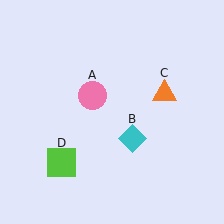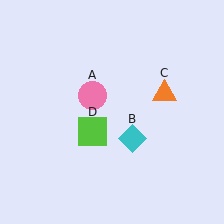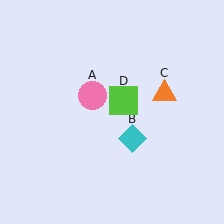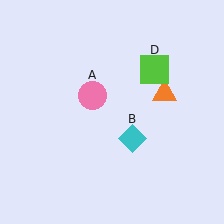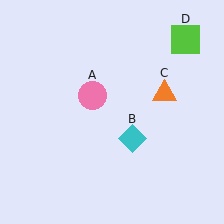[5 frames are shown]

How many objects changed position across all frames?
1 object changed position: lime square (object D).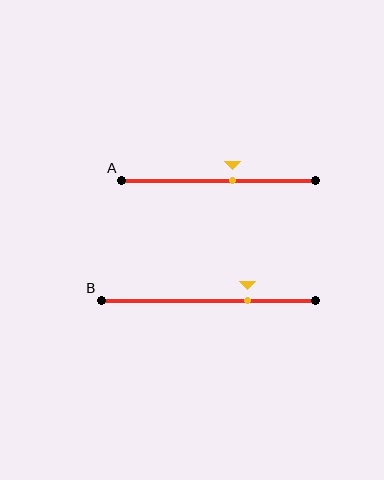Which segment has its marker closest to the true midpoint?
Segment A has its marker closest to the true midpoint.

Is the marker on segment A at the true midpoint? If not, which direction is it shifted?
No, the marker on segment A is shifted to the right by about 7% of the segment length.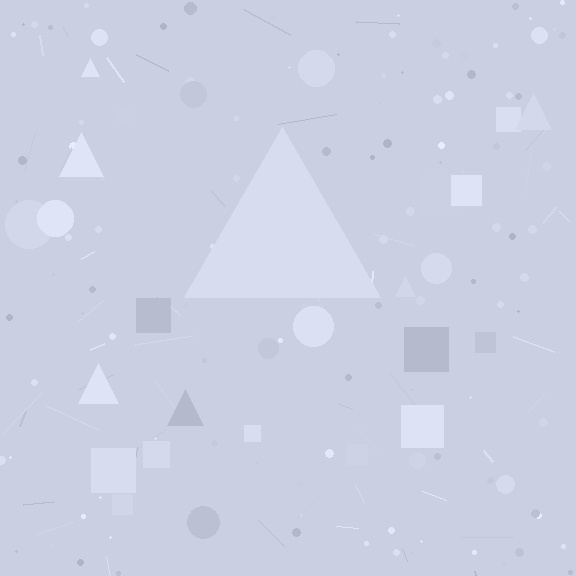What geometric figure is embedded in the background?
A triangle is embedded in the background.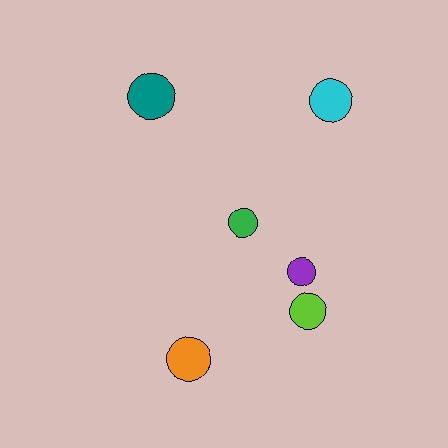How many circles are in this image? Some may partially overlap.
There are 6 circles.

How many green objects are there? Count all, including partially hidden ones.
There is 1 green object.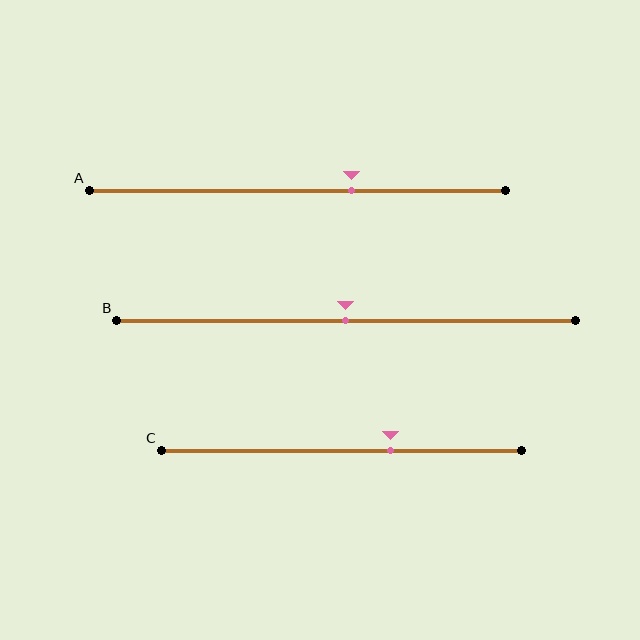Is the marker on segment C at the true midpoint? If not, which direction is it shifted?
No, the marker on segment C is shifted to the right by about 14% of the segment length.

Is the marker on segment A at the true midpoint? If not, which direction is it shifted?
No, the marker on segment A is shifted to the right by about 13% of the segment length.